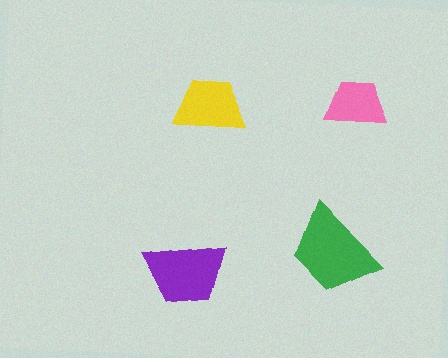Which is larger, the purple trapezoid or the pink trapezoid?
The purple one.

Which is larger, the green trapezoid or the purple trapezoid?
The green one.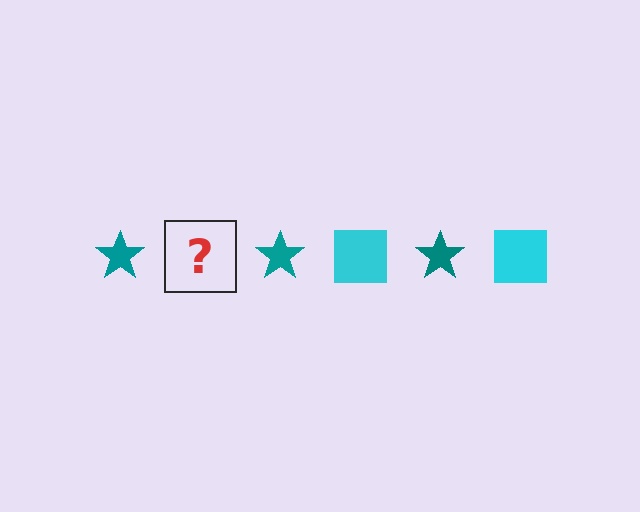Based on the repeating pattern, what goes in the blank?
The blank should be a cyan square.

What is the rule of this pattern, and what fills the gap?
The rule is that the pattern alternates between teal star and cyan square. The gap should be filled with a cyan square.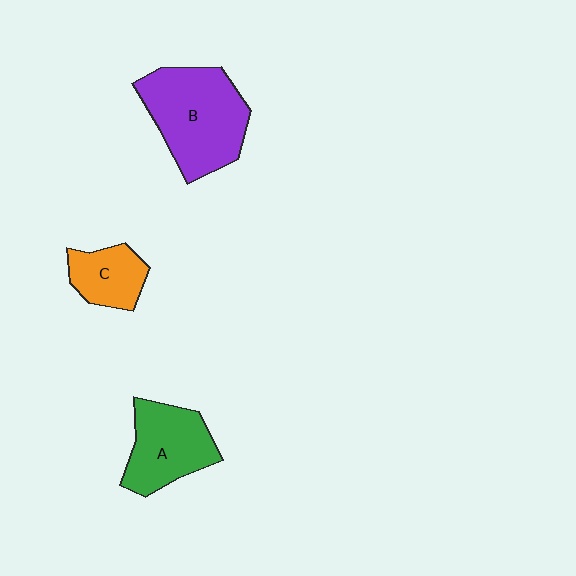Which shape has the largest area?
Shape B (purple).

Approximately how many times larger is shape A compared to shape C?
Approximately 1.5 times.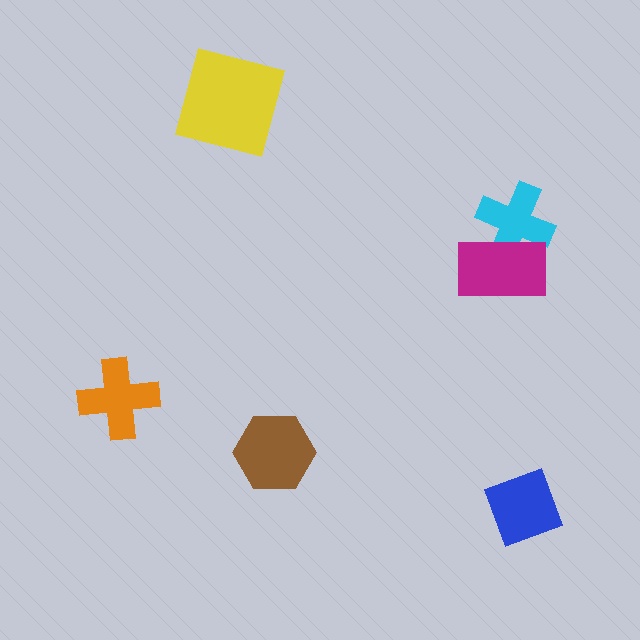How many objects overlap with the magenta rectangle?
1 object overlaps with the magenta rectangle.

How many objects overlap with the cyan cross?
1 object overlaps with the cyan cross.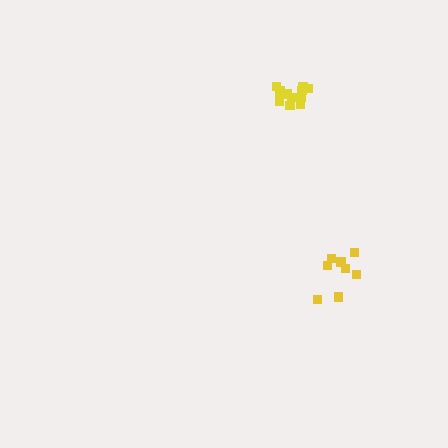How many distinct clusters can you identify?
There are 2 distinct clusters.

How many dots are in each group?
Group 1: 8 dots, Group 2: 13 dots (21 total).